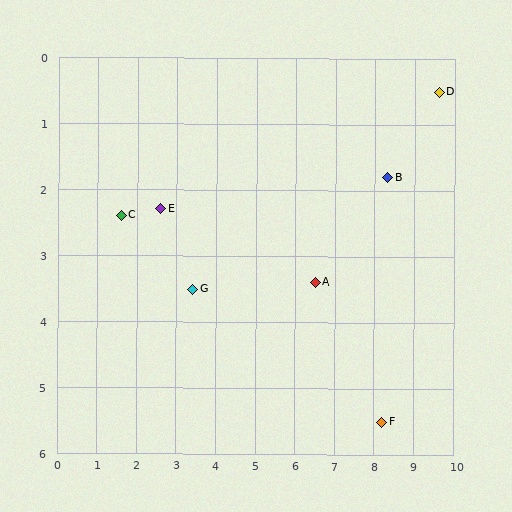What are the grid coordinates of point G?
Point G is at approximately (3.4, 3.5).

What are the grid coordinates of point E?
Point E is at approximately (2.6, 2.3).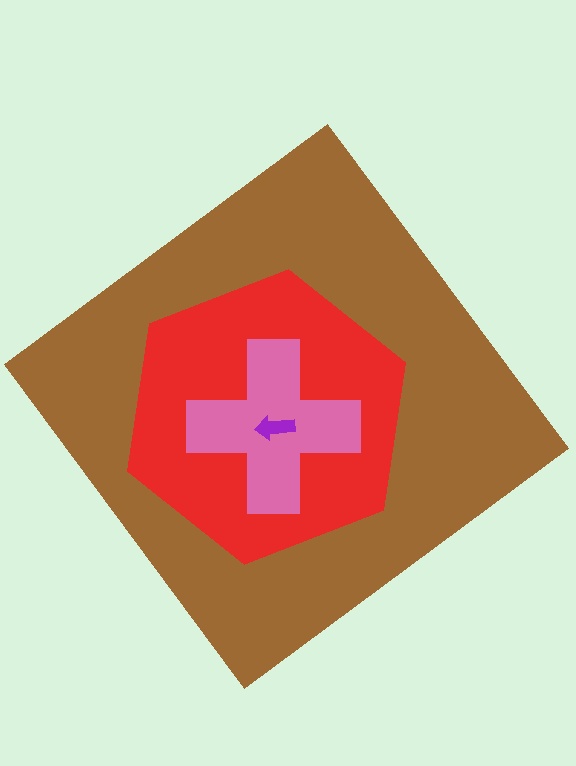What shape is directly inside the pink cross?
The purple arrow.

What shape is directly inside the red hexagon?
The pink cross.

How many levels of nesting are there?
4.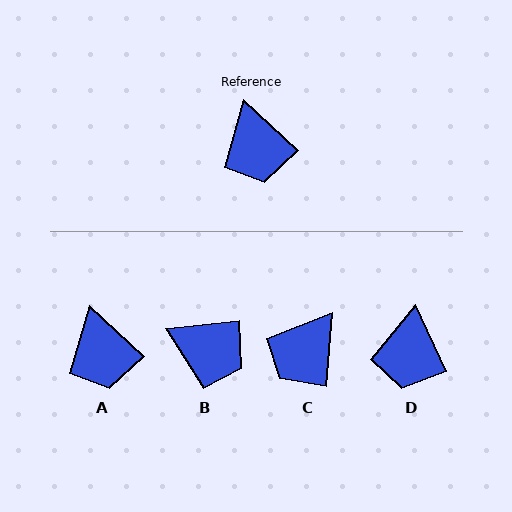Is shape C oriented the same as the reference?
No, it is off by about 52 degrees.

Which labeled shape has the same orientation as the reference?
A.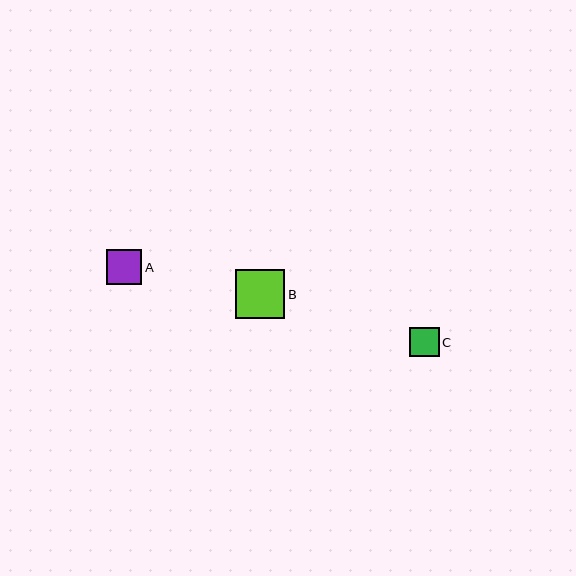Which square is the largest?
Square B is the largest with a size of approximately 50 pixels.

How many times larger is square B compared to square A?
Square B is approximately 1.4 times the size of square A.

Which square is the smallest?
Square C is the smallest with a size of approximately 30 pixels.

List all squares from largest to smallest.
From largest to smallest: B, A, C.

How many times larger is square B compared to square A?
Square B is approximately 1.4 times the size of square A.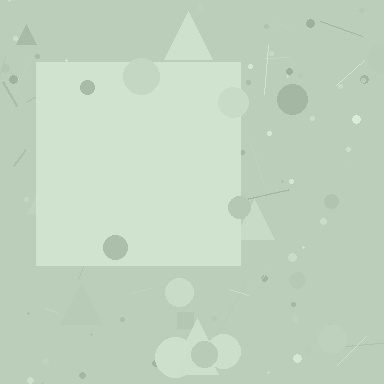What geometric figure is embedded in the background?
A square is embedded in the background.